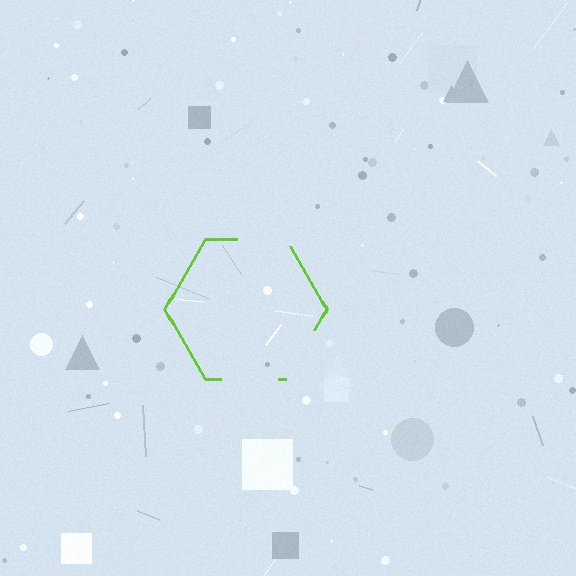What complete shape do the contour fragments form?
The contour fragments form a hexagon.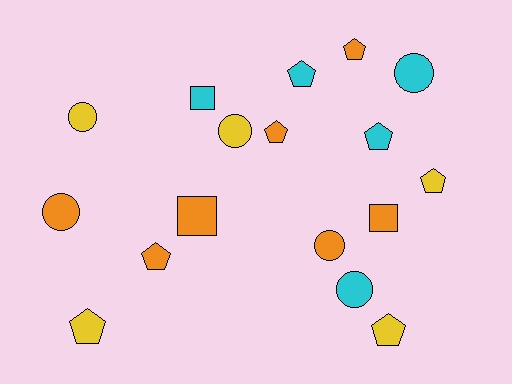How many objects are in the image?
There are 17 objects.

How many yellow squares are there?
There are no yellow squares.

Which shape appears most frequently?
Pentagon, with 8 objects.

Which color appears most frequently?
Orange, with 7 objects.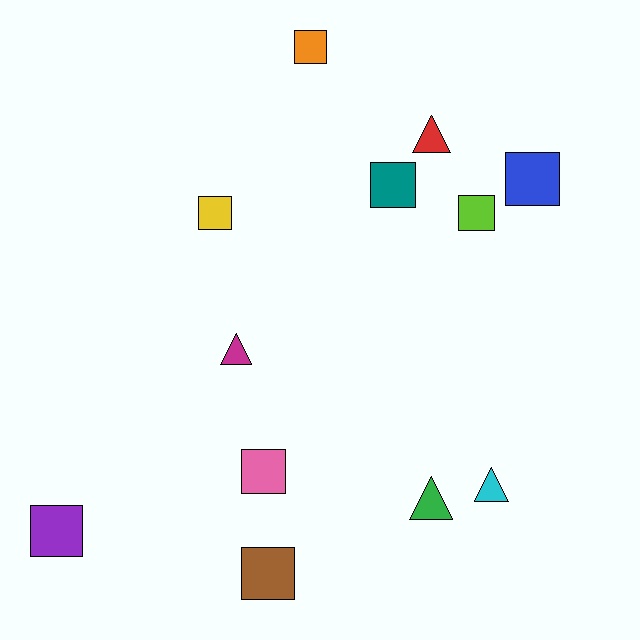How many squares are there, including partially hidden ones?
There are 8 squares.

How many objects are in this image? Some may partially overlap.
There are 12 objects.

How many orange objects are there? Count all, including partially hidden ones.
There is 1 orange object.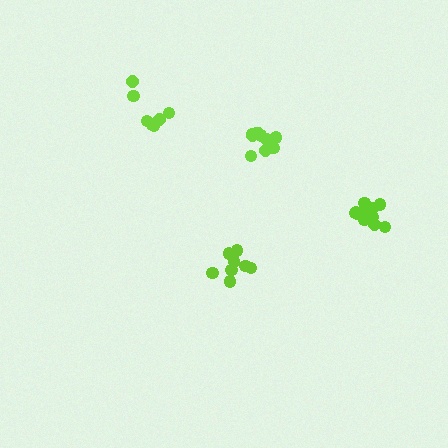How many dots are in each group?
Group 1: 10 dots, Group 2: 11 dots, Group 3: 7 dots, Group 4: 8 dots (36 total).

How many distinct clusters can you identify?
There are 4 distinct clusters.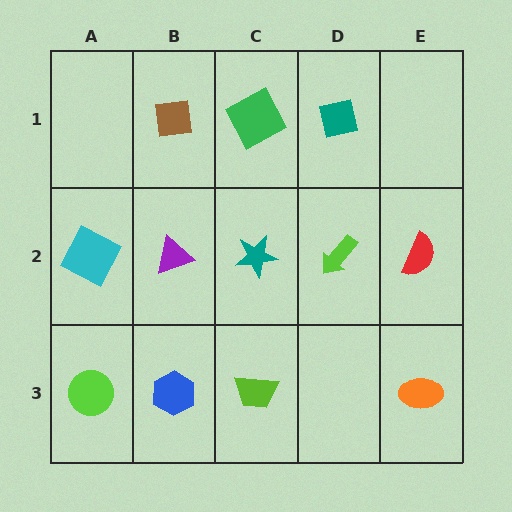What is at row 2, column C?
A teal star.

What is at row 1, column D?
A teal square.